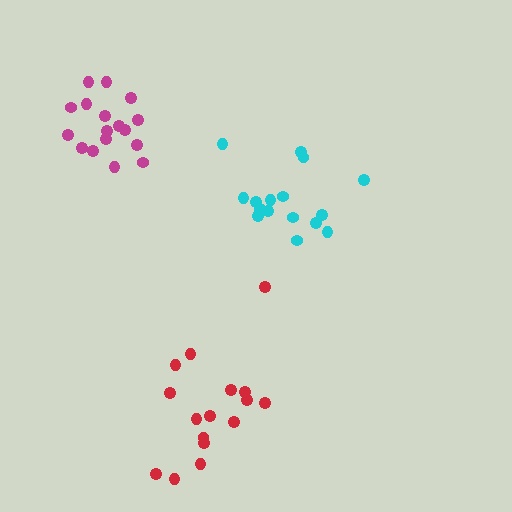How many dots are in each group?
Group 1: 16 dots, Group 2: 16 dots, Group 3: 17 dots (49 total).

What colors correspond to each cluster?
The clusters are colored: cyan, red, magenta.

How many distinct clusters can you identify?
There are 3 distinct clusters.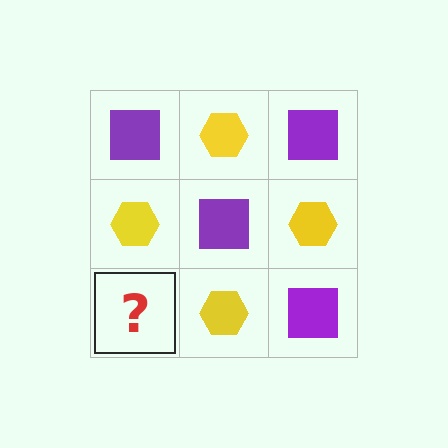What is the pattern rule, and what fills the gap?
The rule is that it alternates purple square and yellow hexagon in a checkerboard pattern. The gap should be filled with a purple square.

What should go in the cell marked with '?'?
The missing cell should contain a purple square.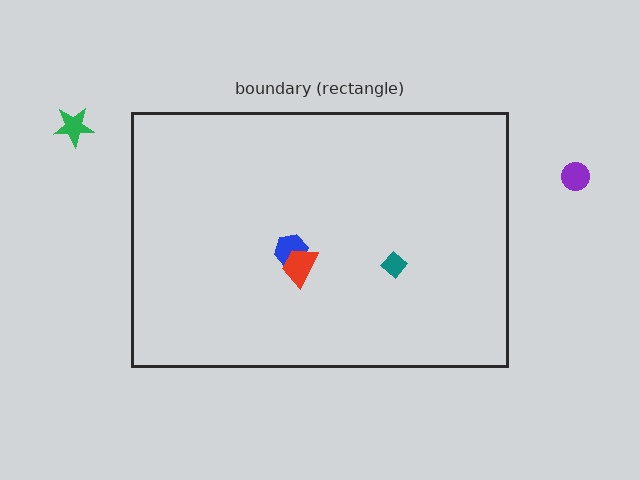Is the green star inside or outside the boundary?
Outside.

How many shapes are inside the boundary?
3 inside, 2 outside.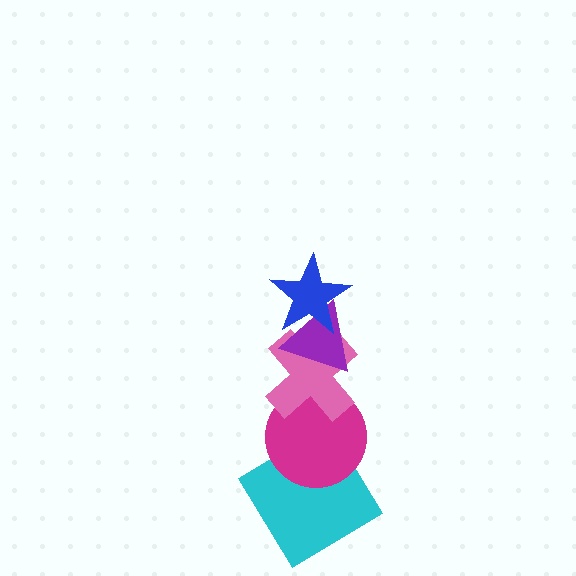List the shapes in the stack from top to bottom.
From top to bottom: the blue star, the purple triangle, the pink cross, the magenta circle, the cyan diamond.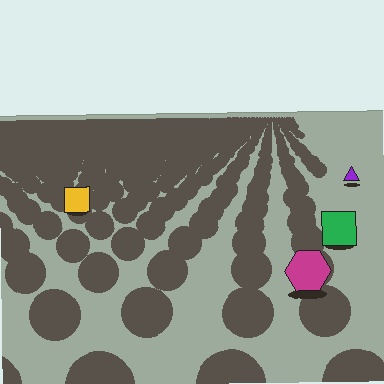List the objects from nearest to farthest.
From nearest to farthest: the magenta hexagon, the green square, the yellow square, the purple triangle.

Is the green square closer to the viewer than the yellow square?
Yes. The green square is closer — you can tell from the texture gradient: the ground texture is coarser near it.